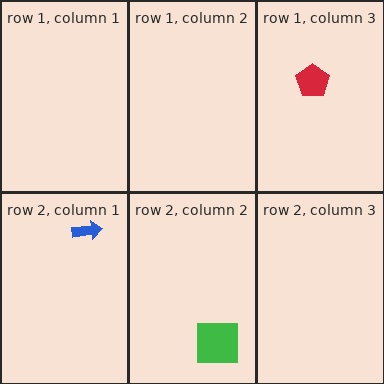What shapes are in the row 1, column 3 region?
The red pentagon.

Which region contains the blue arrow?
The row 2, column 1 region.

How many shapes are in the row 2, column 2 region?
1.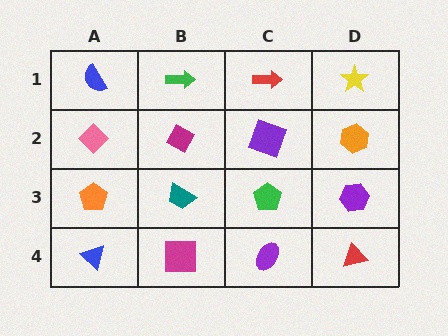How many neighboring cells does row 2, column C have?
4.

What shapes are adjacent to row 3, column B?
A magenta diamond (row 2, column B), a magenta square (row 4, column B), an orange pentagon (row 3, column A), a green pentagon (row 3, column C).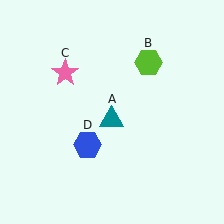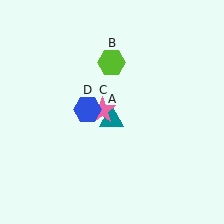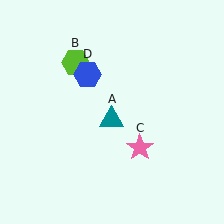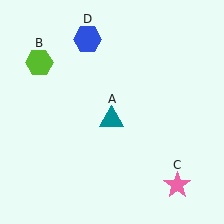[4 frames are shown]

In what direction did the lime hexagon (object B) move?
The lime hexagon (object B) moved left.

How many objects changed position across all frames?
3 objects changed position: lime hexagon (object B), pink star (object C), blue hexagon (object D).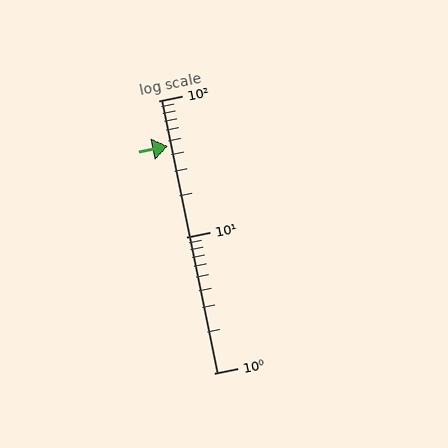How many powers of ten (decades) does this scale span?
The scale spans 2 decades, from 1 to 100.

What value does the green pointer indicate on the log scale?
The pointer indicates approximately 46.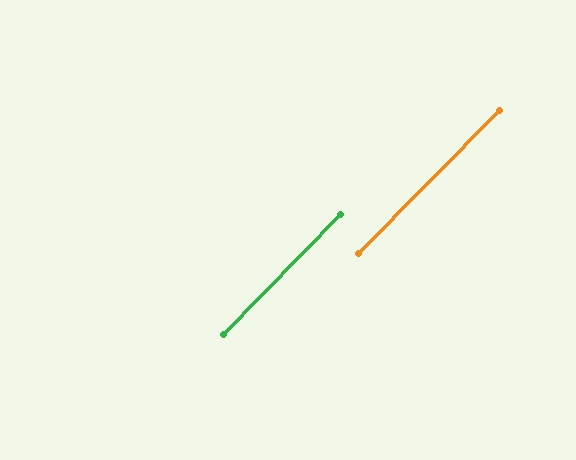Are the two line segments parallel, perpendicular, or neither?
Parallel — their directions differ by only 0.3°.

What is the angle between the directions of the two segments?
Approximately 0 degrees.